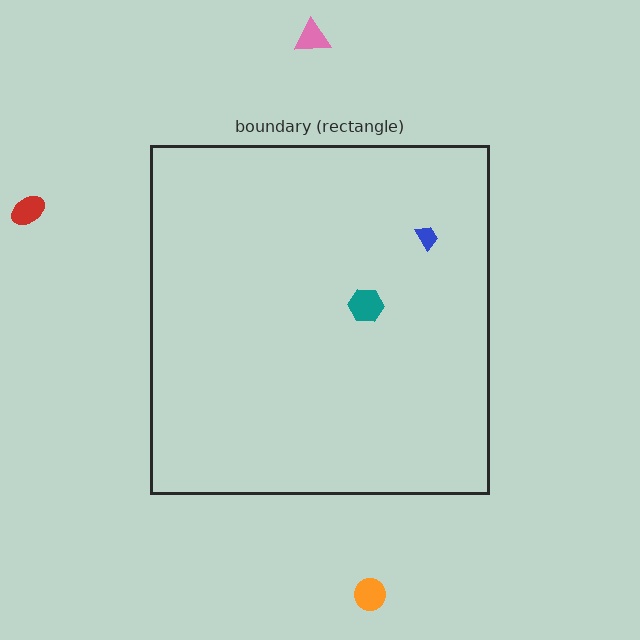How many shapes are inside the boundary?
2 inside, 3 outside.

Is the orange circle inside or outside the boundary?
Outside.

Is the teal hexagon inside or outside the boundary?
Inside.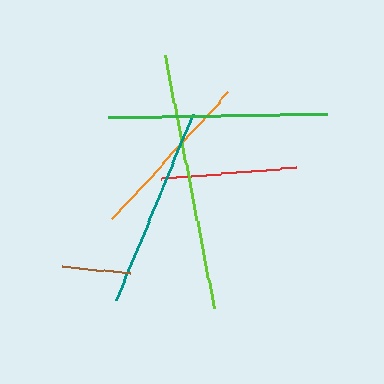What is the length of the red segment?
The red segment is approximately 135 pixels long.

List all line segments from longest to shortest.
From longest to shortest: lime, green, teal, orange, red, brown.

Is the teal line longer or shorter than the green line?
The green line is longer than the teal line.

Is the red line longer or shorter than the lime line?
The lime line is longer than the red line.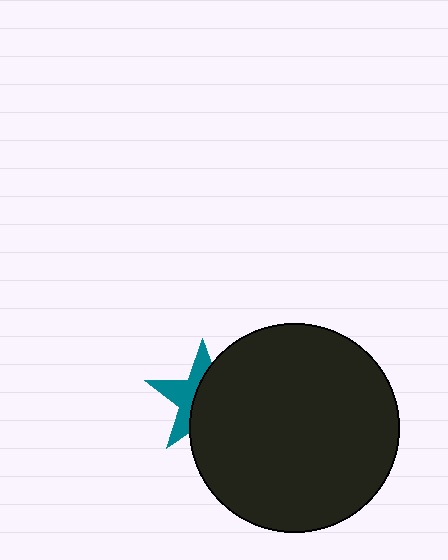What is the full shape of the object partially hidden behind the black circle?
The partially hidden object is a teal star.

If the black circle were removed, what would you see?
You would see the complete teal star.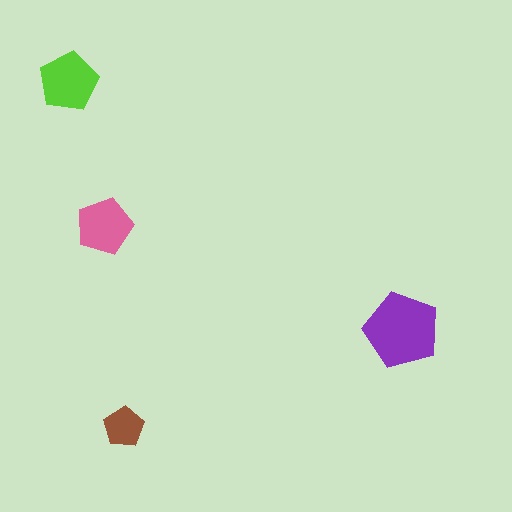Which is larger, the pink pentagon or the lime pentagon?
The lime one.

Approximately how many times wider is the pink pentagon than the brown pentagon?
About 1.5 times wider.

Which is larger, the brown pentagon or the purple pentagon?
The purple one.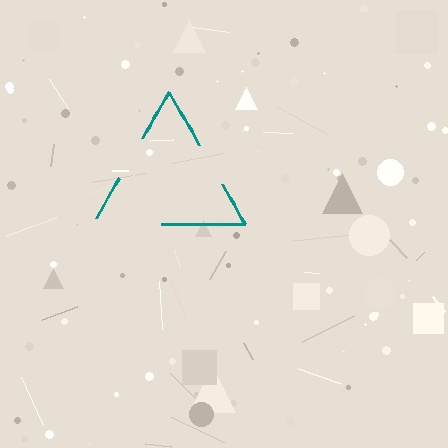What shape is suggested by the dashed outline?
The dashed outline suggests a triangle.